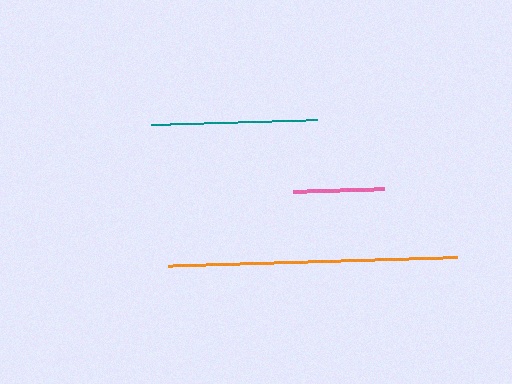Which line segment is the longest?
The orange line is the longest at approximately 290 pixels.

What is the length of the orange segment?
The orange segment is approximately 290 pixels long.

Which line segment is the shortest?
The pink line is the shortest at approximately 91 pixels.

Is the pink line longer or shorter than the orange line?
The orange line is longer than the pink line.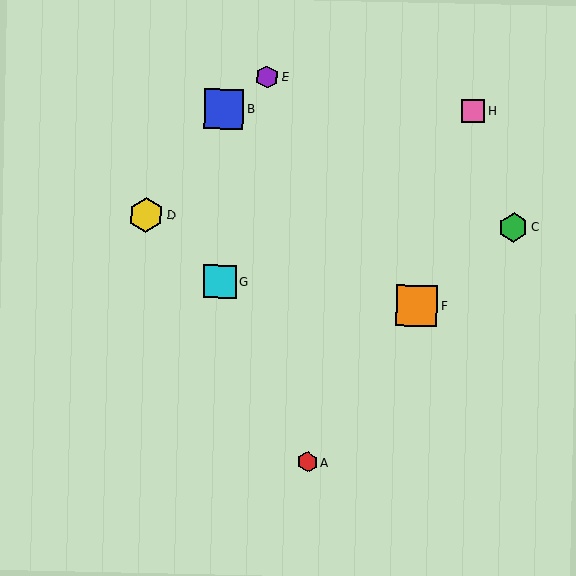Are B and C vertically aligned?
No, B is at x≈224 and C is at x≈513.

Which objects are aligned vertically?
Objects B, G are aligned vertically.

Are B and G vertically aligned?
Yes, both are at x≈224.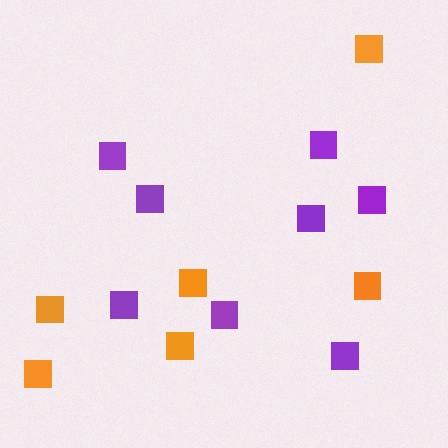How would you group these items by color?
There are 2 groups: one group of purple squares (8) and one group of orange squares (6).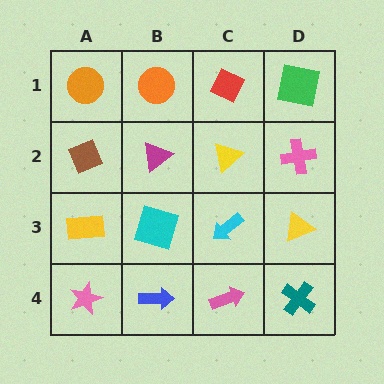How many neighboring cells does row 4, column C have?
3.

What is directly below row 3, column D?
A teal cross.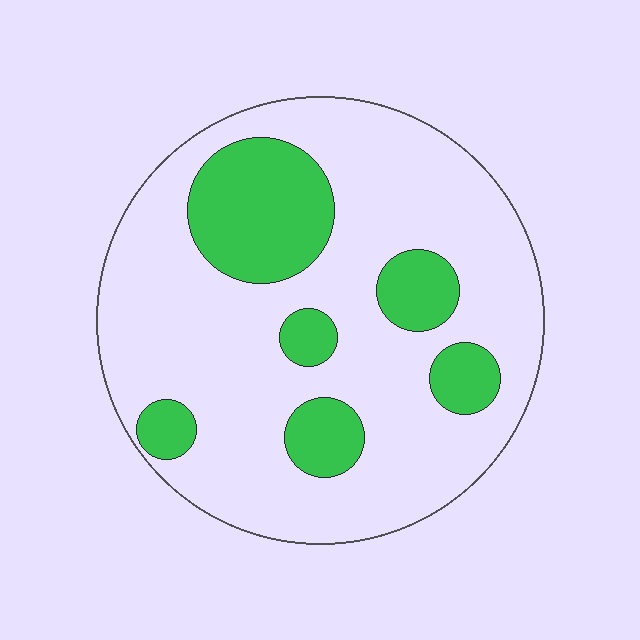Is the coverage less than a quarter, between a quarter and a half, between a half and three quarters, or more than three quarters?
Less than a quarter.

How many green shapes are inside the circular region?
6.